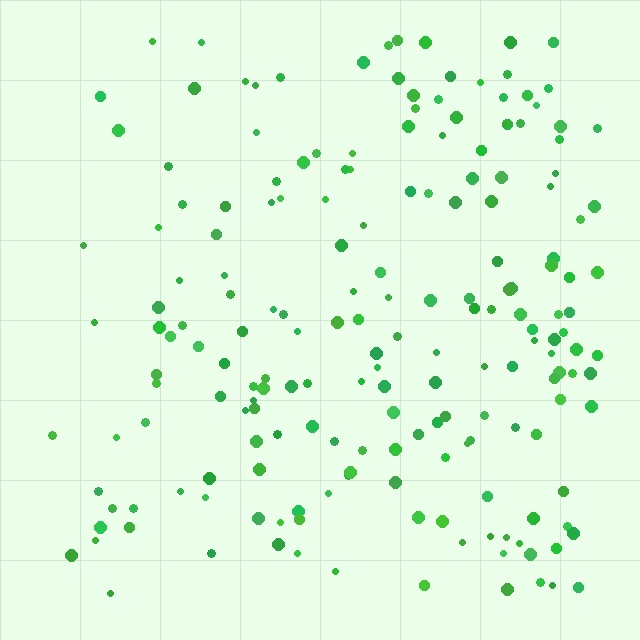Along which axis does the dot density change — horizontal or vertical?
Horizontal.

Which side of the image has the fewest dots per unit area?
The left.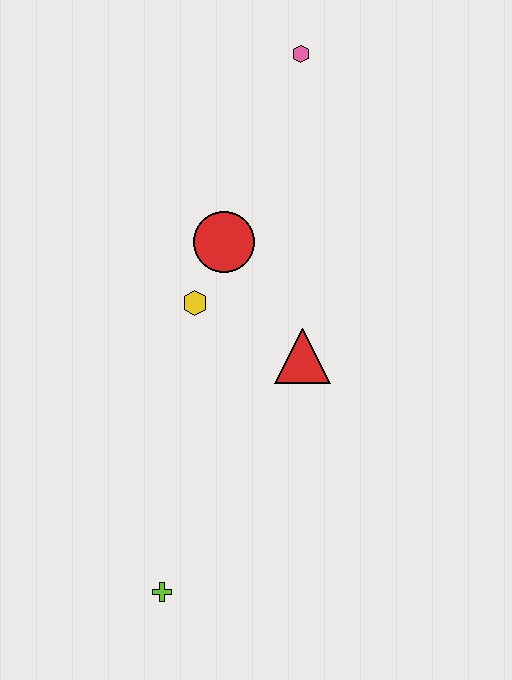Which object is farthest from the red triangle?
The pink hexagon is farthest from the red triangle.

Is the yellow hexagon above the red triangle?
Yes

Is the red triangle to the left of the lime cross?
No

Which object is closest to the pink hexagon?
The red circle is closest to the pink hexagon.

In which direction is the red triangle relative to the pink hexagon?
The red triangle is below the pink hexagon.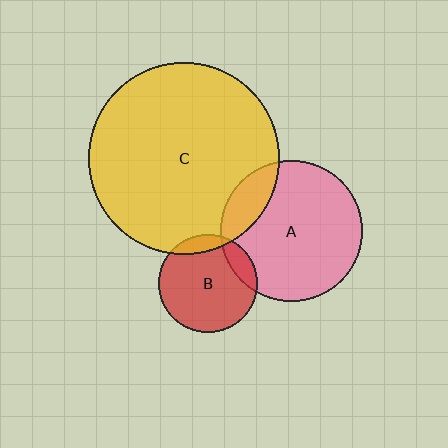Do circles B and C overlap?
Yes.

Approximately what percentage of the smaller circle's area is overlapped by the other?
Approximately 10%.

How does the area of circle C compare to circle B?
Approximately 3.8 times.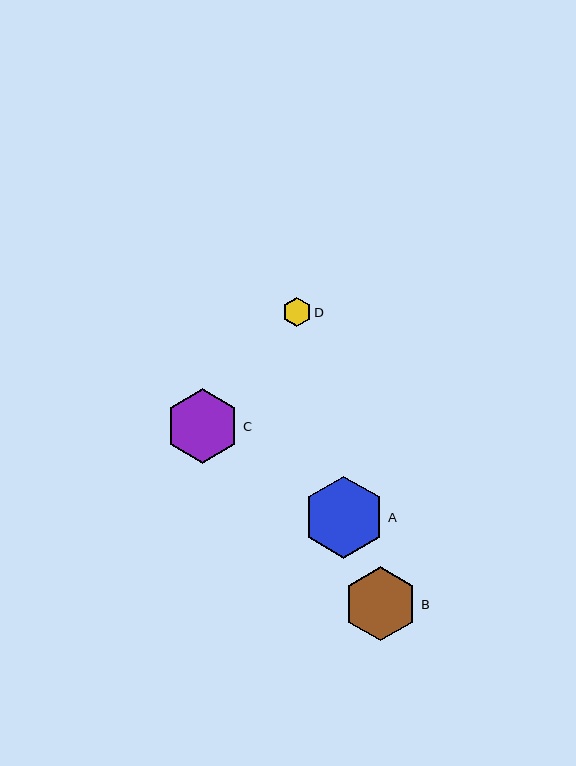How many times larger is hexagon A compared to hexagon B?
Hexagon A is approximately 1.1 times the size of hexagon B.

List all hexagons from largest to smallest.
From largest to smallest: A, C, B, D.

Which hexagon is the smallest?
Hexagon D is the smallest with a size of approximately 29 pixels.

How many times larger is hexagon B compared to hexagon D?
Hexagon B is approximately 2.6 times the size of hexagon D.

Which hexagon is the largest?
Hexagon A is the largest with a size of approximately 82 pixels.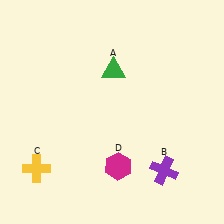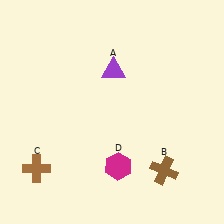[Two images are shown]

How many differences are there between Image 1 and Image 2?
There are 3 differences between the two images.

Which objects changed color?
A changed from green to purple. B changed from purple to brown. C changed from yellow to brown.